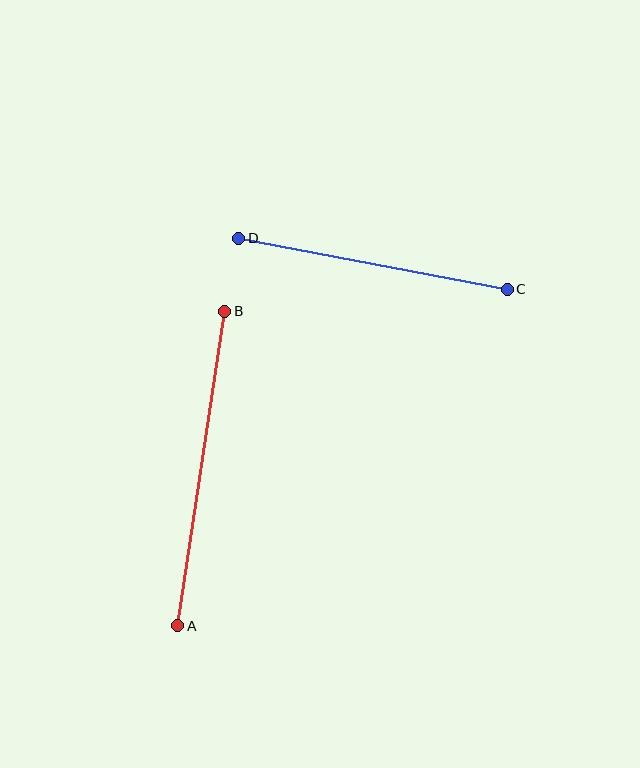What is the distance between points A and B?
The distance is approximately 318 pixels.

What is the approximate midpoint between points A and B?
The midpoint is at approximately (201, 469) pixels.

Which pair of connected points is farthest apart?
Points A and B are farthest apart.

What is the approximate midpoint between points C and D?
The midpoint is at approximately (373, 264) pixels.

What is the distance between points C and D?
The distance is approximately 273 pixels.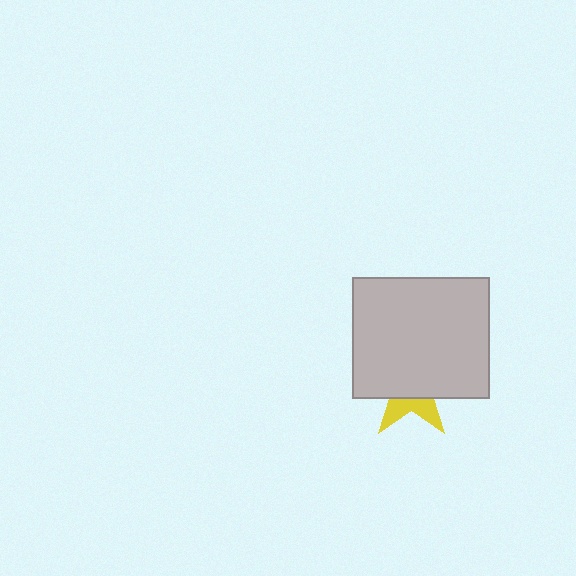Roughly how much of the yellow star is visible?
A small part of it is visible (roughly 32%).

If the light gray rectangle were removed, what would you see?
You would see the complete yellow star.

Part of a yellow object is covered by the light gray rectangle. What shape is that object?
It is a star.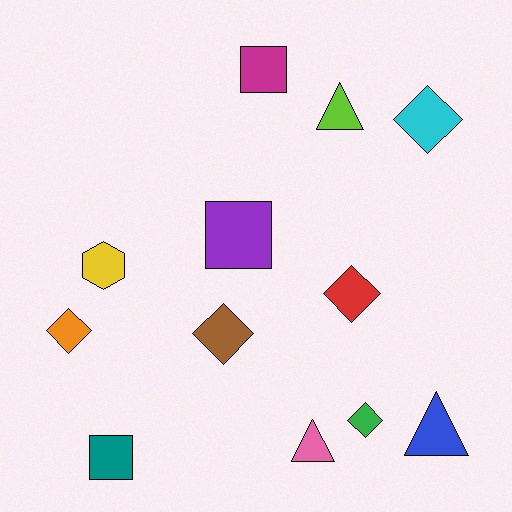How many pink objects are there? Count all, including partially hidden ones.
There is 1 pink object.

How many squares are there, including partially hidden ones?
There are 3 squares.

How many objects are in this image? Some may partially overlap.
There are 12 objects.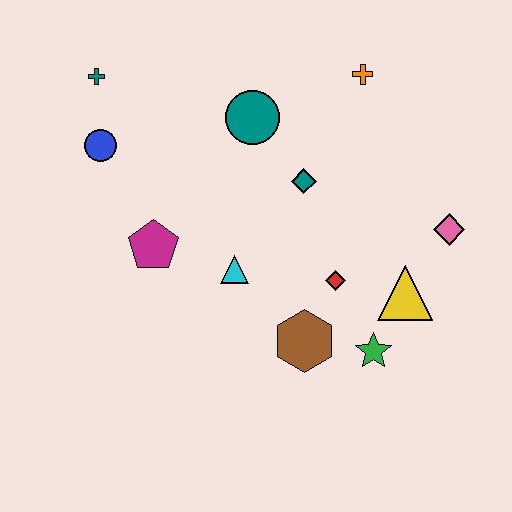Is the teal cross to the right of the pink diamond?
No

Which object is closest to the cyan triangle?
The magenta pentagon is closest to the cyan triangle.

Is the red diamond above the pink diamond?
No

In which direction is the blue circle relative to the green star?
The blue circle is to the left of the green star.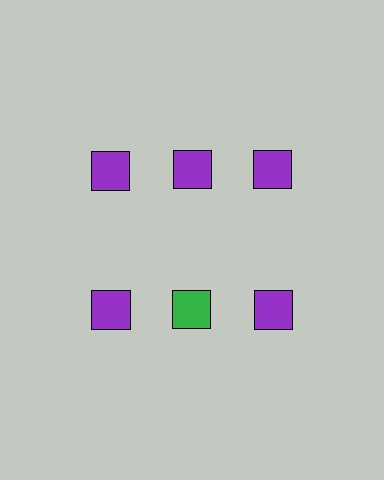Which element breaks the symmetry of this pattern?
The green square in the second row, second from left column breaks the symmetry. All other shapes are purple squares.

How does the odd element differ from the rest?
It has a different color: green instead of purple.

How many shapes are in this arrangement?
There are 6 shapes arranged in a grid pattern.